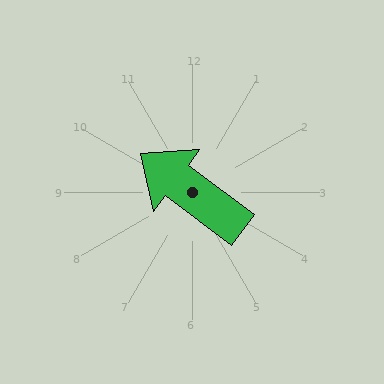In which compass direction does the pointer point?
Northwest.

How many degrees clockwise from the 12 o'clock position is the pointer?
Approximately 307 degrees.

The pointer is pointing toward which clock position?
Roughly 10 o'clock.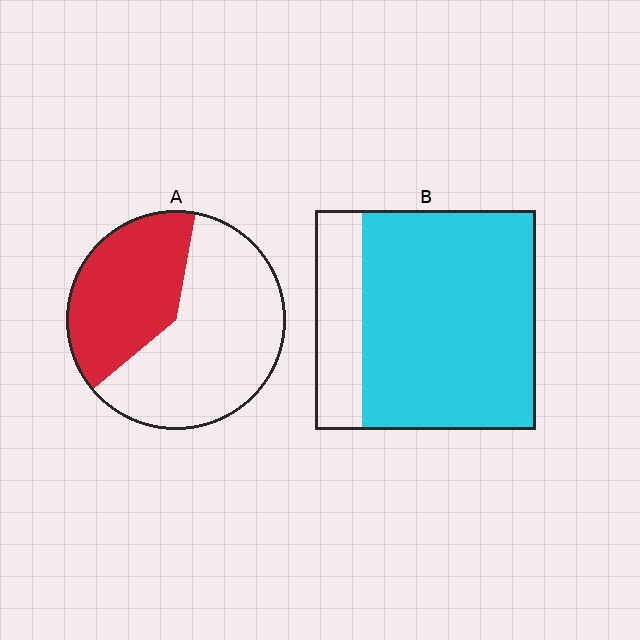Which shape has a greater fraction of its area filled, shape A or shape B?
Shape B.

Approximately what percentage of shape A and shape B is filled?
A is approximately 40% and B is approximately 80%.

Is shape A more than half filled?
No.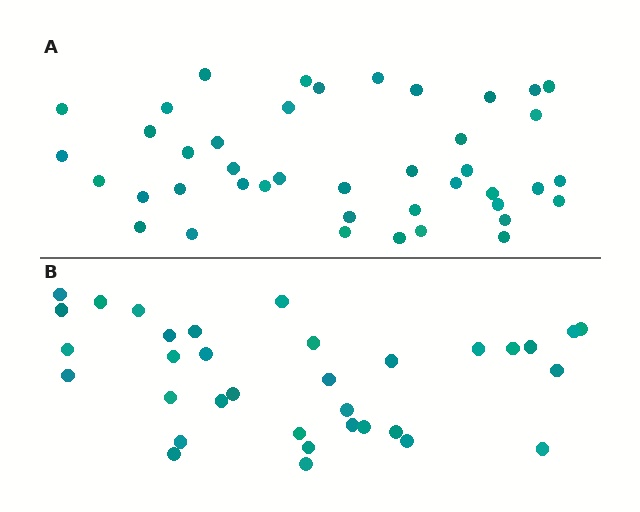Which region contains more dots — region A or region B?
Region A (the top region) has more dots.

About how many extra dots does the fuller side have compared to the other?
Region A has roughly 8 or so more dots than region B.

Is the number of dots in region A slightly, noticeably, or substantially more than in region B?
Region A has only slightly more — the two regions are fairly close. The ratio is roughly 1.2 to 1.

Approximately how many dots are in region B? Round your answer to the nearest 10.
About 30 dots. (The exact count is 34, which rounds to 30.)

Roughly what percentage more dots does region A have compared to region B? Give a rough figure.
About 25% more.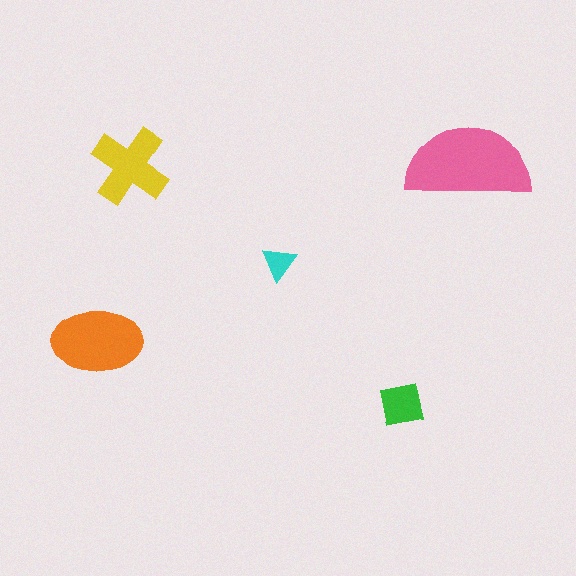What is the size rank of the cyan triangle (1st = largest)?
5th.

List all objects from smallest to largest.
The cyan triangle, the green square, the yellow cross, the orange ellipse, the pink semicircle.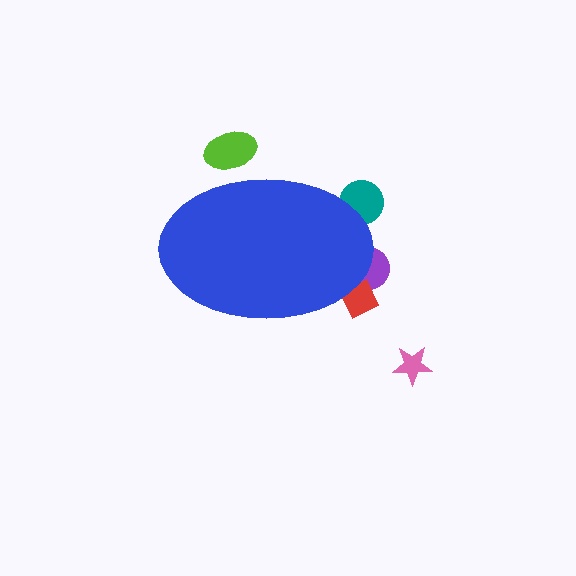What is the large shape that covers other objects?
A blue ellipse.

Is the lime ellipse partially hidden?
Yes, the lime ellipse is partially hidden behind the blue ellipse.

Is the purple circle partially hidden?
Yes, the purple circle is partially hidden behind the blue ellipse.